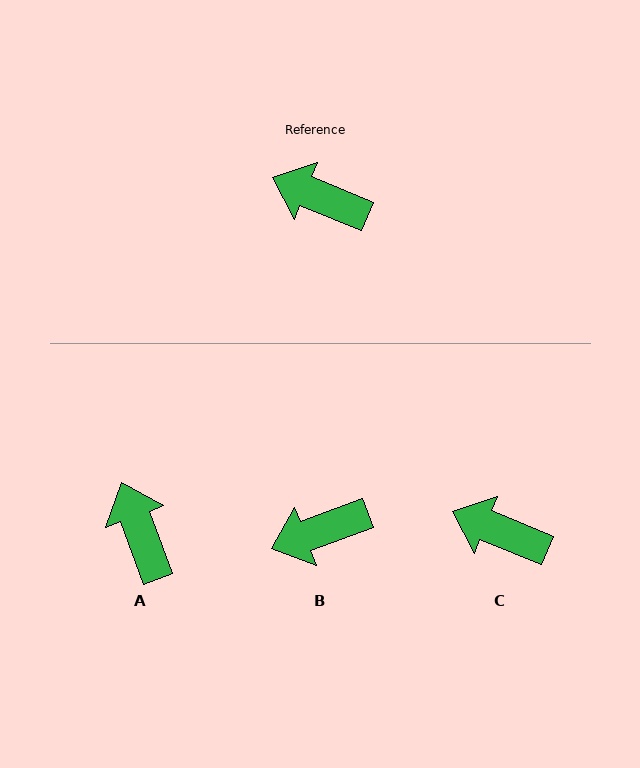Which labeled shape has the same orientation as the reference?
C.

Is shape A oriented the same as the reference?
No, it is off by about 47 degrees.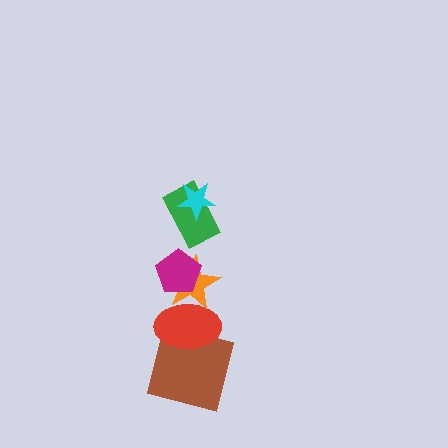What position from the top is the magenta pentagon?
The magenta pentagon is 3rd from the top.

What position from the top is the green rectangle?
The green rectangle is 2nd from the top.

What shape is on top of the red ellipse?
The orange star is on top of the red ellipse.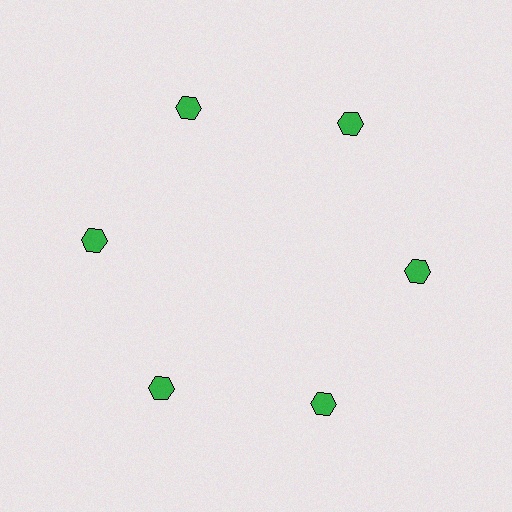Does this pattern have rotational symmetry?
Yes, this pattern has 6-fold rotational symmetry. It looks the same after rotating 60 degrees around the center.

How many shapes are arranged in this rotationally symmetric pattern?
There are 6 shapes, arranged in 6 groups of 1.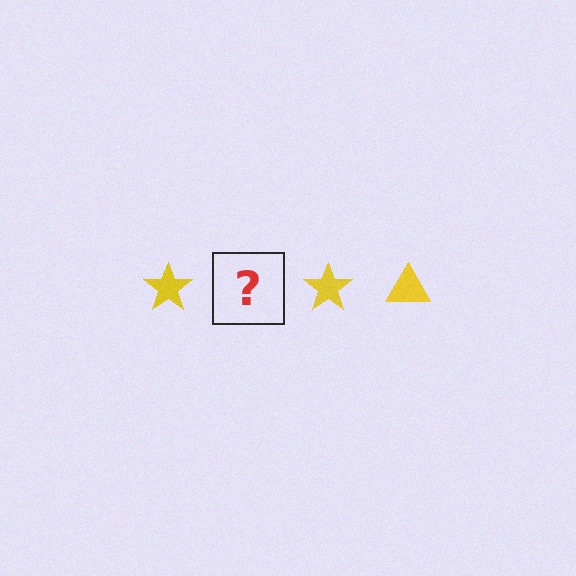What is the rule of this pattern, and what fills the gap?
The rule is that the pattern cycles through star, triangle shapes in yellow. The gap should be filled with a yellow triangle.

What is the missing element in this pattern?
The missing element is a yellow triangle.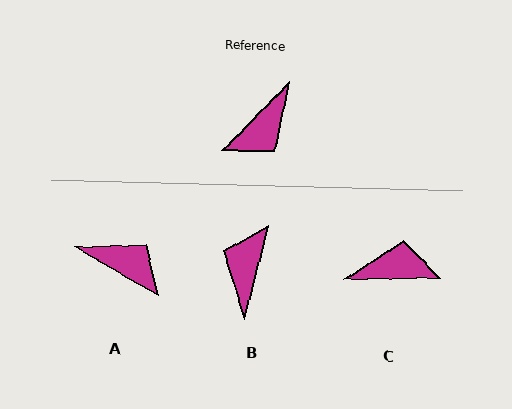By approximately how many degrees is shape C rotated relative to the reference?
Approximately 135 degrees counter-clockwise.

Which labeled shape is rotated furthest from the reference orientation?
B, about 151 degrees away.